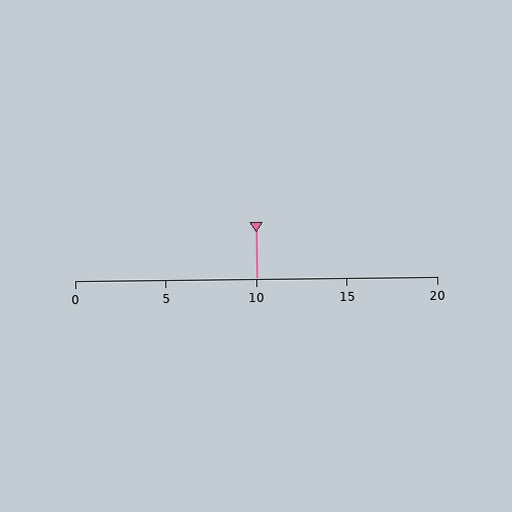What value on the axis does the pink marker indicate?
The marker indicates approximately 10.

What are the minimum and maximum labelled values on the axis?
The axis runs from 0 to 20.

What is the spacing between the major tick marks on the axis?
The major ticks are spaced 5 apart.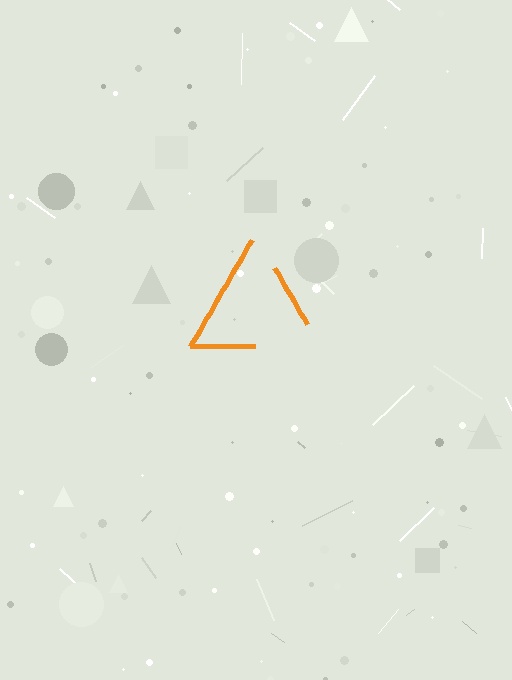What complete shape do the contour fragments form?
The contour fragments form a triangle.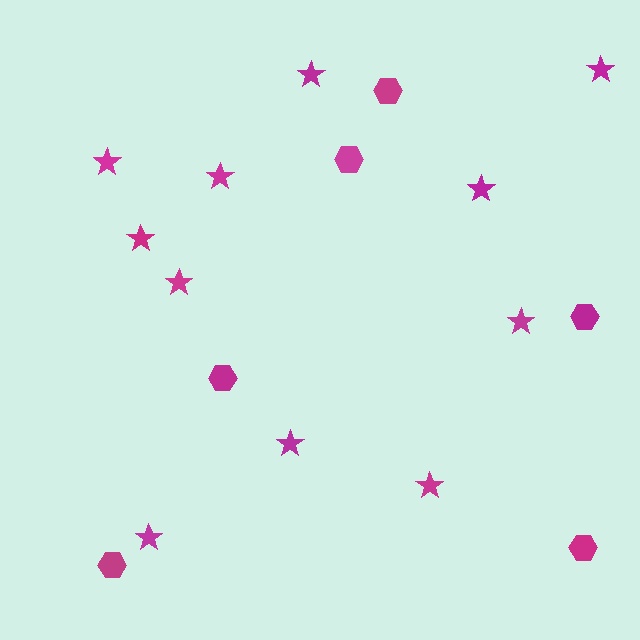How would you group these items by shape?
There are 2 groups: one group of hexagons (6) and one group of stars (11).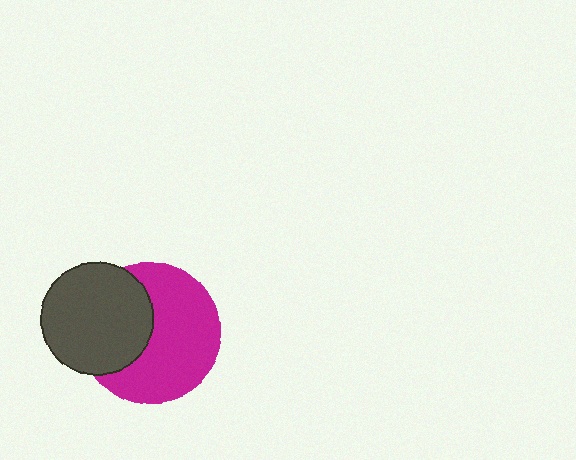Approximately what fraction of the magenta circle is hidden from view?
Roughly 38% of the magenta circle is hidden behind the dark gray circle.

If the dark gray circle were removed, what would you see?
You would see the complete magenta circle.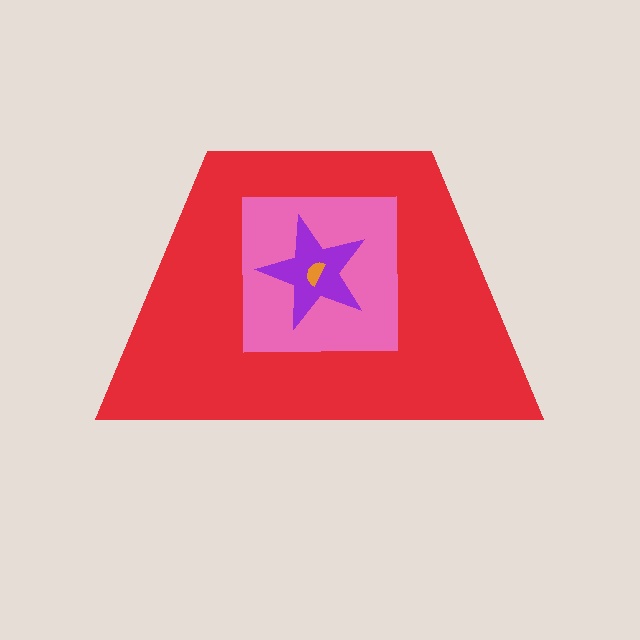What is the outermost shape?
The red trapezoid.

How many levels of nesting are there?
4.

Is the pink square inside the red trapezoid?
Yes.